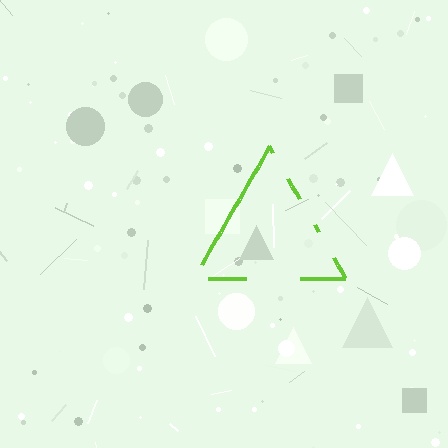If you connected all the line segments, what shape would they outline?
They would outline a triangle.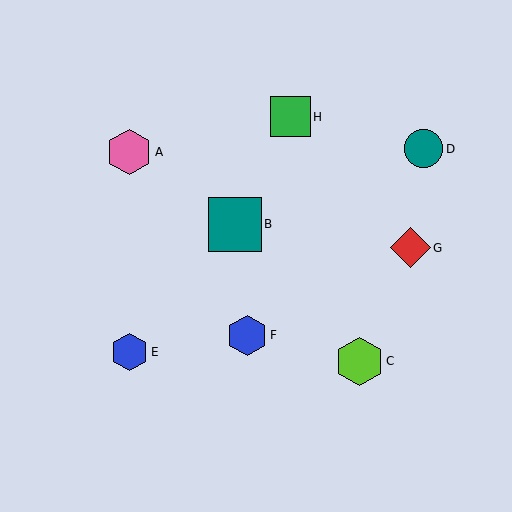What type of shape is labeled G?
Shape G is a red diamond.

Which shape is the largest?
The teal square (labeled B) is the largest.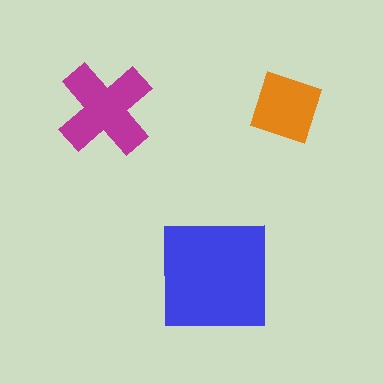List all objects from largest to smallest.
The blue square, the magenta cross, the orange diamond.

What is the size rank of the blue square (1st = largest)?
1st.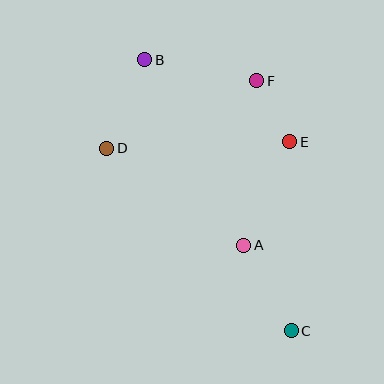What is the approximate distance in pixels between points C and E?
The distance between C and E is approximately 189 pixels.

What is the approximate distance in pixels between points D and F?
The distance between D and F is approximately 164 pixels.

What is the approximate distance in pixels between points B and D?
The distance between B and D is approximately 96 pixels.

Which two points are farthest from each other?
Points B and C are farthest from each other.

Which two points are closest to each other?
Points E and F are closest to each other.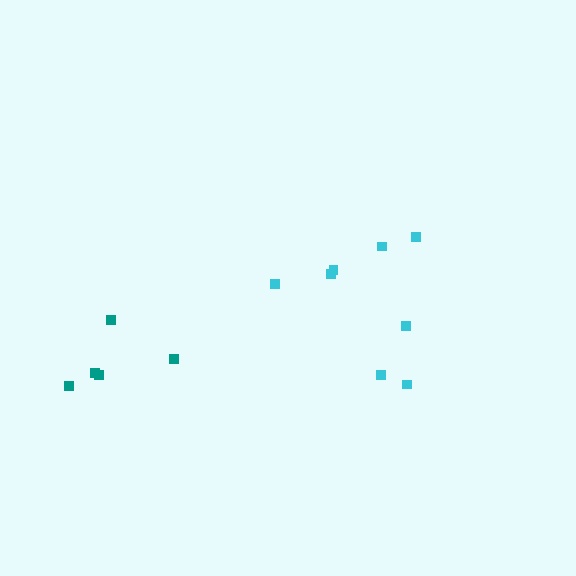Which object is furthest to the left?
The teal cluster is leftmost.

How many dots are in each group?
Group 1: 8 dots, Group 2: 5 dots (13 total).